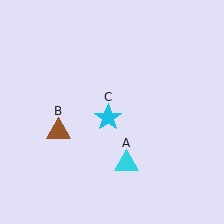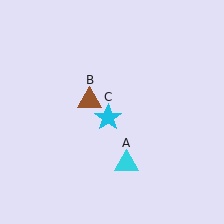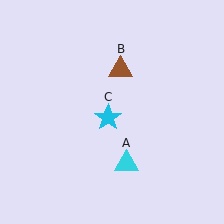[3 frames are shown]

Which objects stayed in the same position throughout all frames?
Cyan triangle (object A) and cyan star (object C) remained stationary.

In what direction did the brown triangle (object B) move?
The brown triangle (object B) moved up and to the right.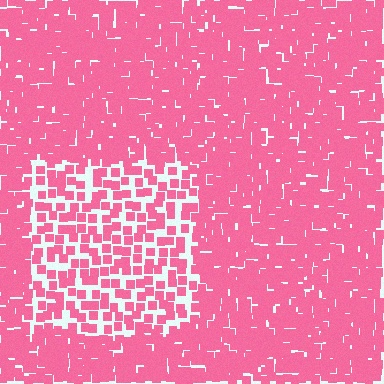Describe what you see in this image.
The image contains small pink elements arranged at two different densities. A rectangle-shaped region is visible where the elements are less densely packed than the surrounding area.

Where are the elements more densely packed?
The elements are more densely packed outside the rectangle boundary.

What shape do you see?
I see a rectangle.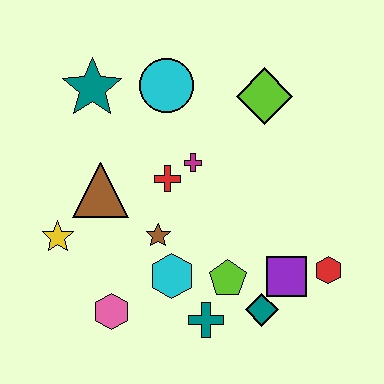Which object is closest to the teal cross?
The lime pentagon is closest to the teal cross.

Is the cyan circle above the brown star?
Yes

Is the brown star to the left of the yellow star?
No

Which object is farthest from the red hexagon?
The teal star is farthest from the red hexagon.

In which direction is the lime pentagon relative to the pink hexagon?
The lime pentagon is to the right of the pink hexagon.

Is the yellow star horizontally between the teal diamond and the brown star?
No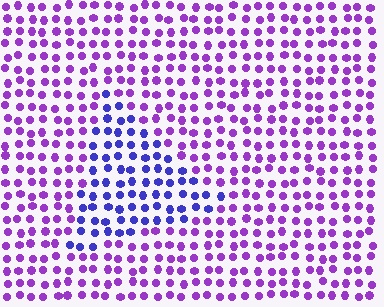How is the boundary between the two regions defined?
The boundary is defined purely by a slight shift in hue (about 39 degrees). Spacing, size, and orientation are identical on both sides.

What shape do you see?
I see a triangle.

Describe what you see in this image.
The image is filled with small purple elements in a uniform arrangement. A triangle-shaped region is visible where the elements are tinted to a slightly different hue, forming a subtle color boundary.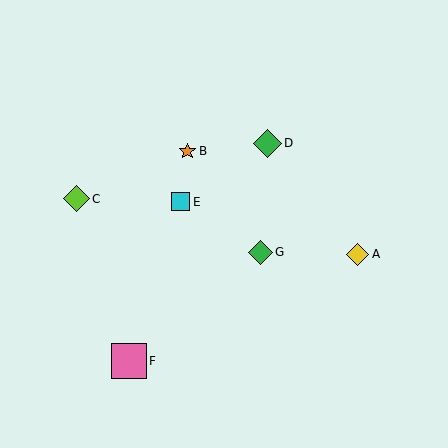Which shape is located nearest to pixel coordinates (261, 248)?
The green diamond (labeled G) at (260, 252) is nearest to that location.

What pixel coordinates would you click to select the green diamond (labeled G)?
Click at (260, 252) to select the green diamond G.